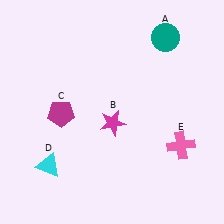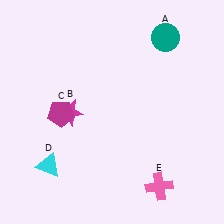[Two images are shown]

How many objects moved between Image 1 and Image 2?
2 objects moved between the two images.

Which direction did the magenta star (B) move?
The magenta star (B) moved left.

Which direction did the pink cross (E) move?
The pink cross (E) moved down.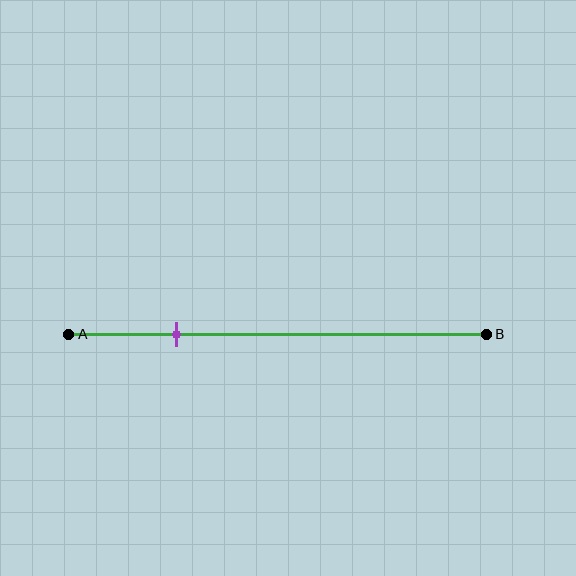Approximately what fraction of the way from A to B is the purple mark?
The purple mark is approximately 25% of the way from A to B.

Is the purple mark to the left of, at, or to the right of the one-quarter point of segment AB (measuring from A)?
The purple mark is approximately at the one-quarter point of segment AB.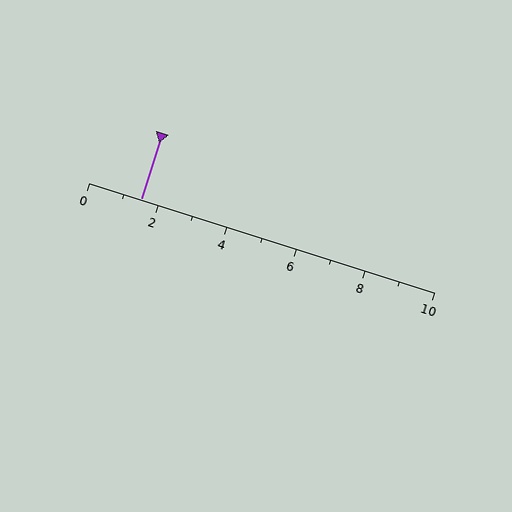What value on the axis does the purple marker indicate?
The marker indicates approximately 1.5.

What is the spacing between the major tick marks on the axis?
The major ticks are spaced 2 apart.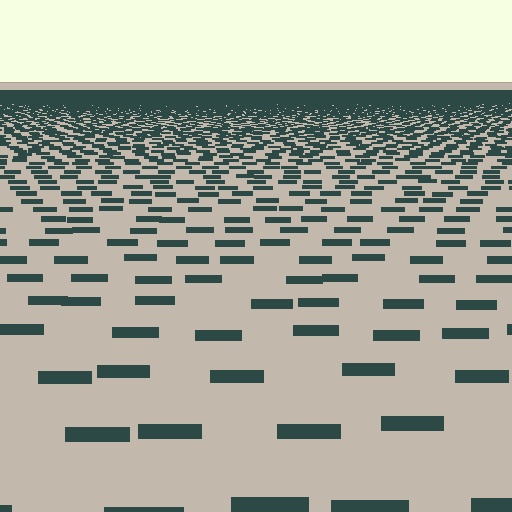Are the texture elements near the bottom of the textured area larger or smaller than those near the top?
Larger. Near the bottom, elements are closer to the viewer and appear at a bigger on-screen size.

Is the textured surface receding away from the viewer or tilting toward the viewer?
The surface is receding away from the viewer. Texture elements get smaller and denser toward the top.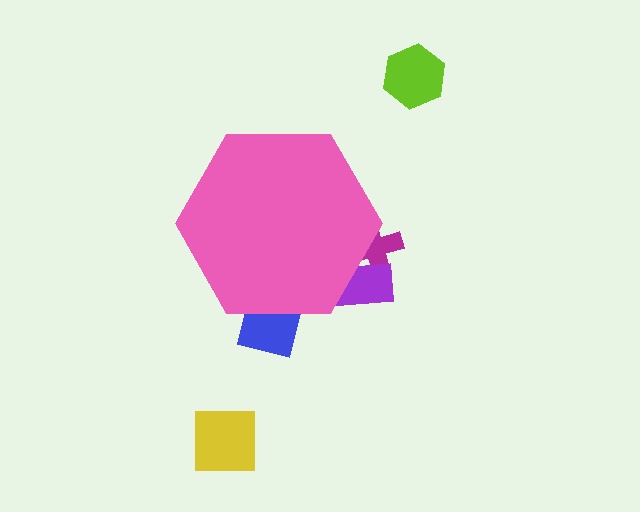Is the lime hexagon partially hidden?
No, the lime hexagon is fully visible.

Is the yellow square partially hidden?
No, the yellow square is fully visible.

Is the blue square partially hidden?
Yes, the blue square is partially hidden behind the pink hexagon.